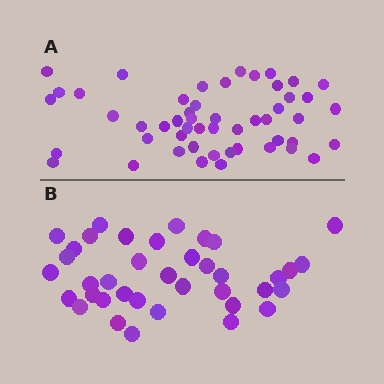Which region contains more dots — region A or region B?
Region A (the top region) has more dots.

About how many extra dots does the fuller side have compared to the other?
Region A has approximately 15 more dots than region B.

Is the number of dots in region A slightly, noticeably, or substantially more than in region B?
Region A has noticeably more, but not dramatically so. The ratio is roughly 1.3 to 1.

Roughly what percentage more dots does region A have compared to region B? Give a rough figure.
About 35% more.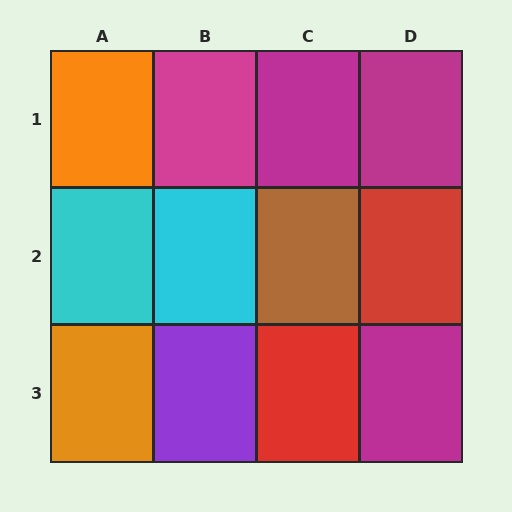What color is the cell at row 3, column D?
Magenta.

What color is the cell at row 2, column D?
Red.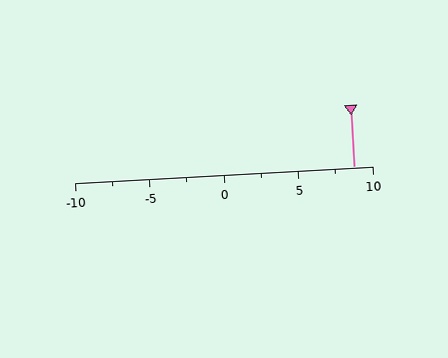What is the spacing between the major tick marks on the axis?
The major ticks are spaced 5 apart.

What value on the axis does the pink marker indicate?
The marker indicates approximately 8.8.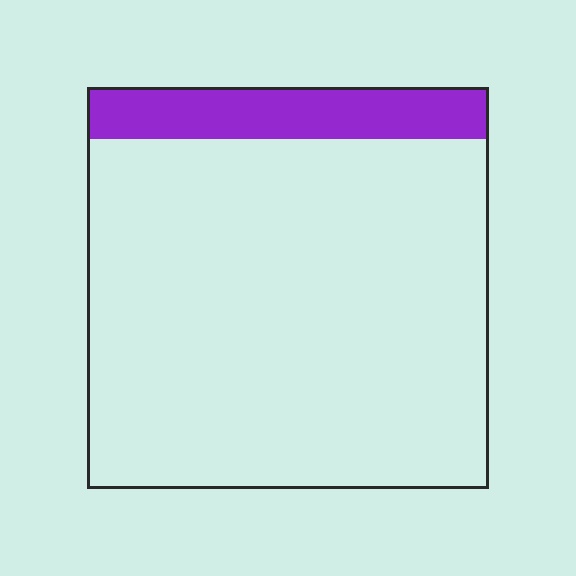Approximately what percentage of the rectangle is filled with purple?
Approximately 15%.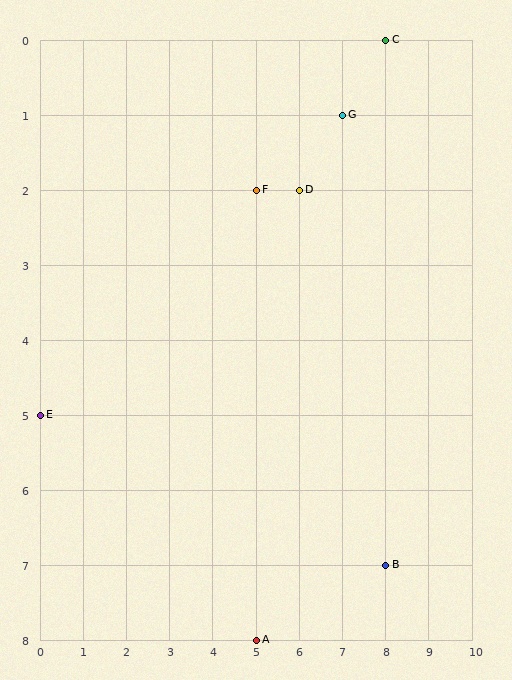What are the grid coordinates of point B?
Point B is at grid coordinates (8, 7).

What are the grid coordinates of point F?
Point F is at grid coordinates (5, 2).